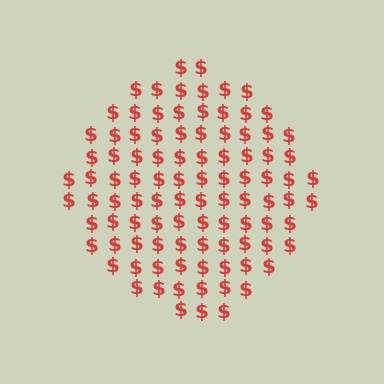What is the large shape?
The large shape is a circle.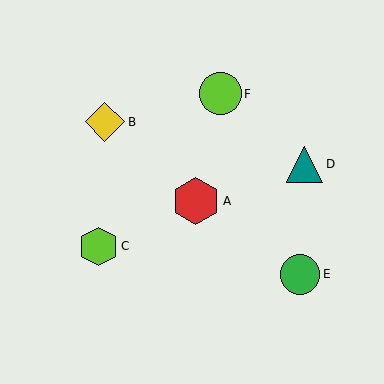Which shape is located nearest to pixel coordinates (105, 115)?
The yellow diamond (labeled B) at (105, 122) is nearest to that location.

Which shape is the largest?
The red hexagon (labeled A) is the largest.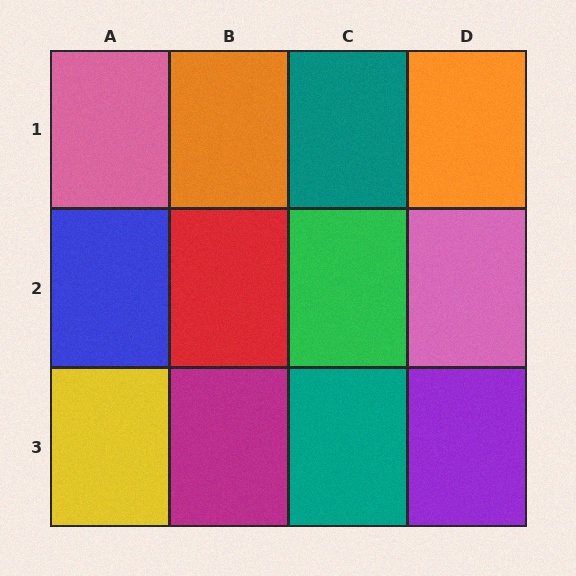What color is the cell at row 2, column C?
Green.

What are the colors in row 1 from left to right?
Pink, orange, teal, orange.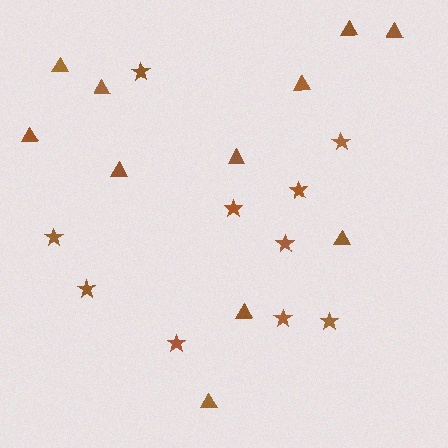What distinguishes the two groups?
There are 2 groups: one group of triangles (11) and one group of stars (10).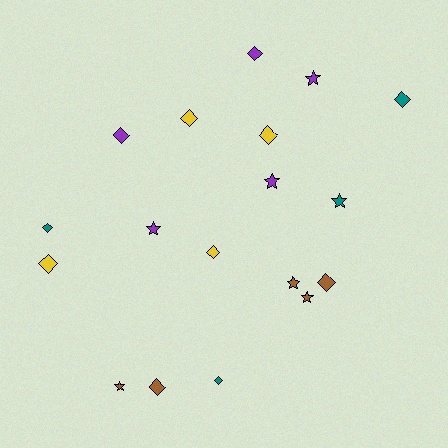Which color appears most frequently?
Brown, with 5 objects.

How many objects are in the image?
There are 18 objects.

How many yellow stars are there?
There are no yellow stars.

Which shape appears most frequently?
Diamond, with 11 objects.